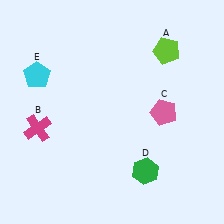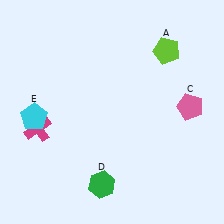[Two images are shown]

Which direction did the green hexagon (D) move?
The green hexagon (D) moved left.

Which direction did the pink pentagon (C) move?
The pink pentagon (C) moved right.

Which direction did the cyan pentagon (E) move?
The cyan pentagon (E) moved down.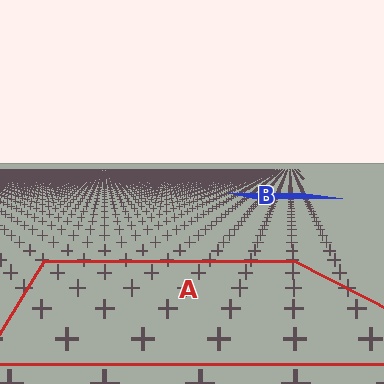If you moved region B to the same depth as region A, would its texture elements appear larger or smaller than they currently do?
They would appear larger. At a closer depth, the same texture elements are projected at a bigger on-screen size.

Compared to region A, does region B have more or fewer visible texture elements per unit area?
Region B has more texture elements per unit area — they are packed more densely because it is farther away.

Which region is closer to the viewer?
Region A is closer. The texture elements there are larger and more spread out.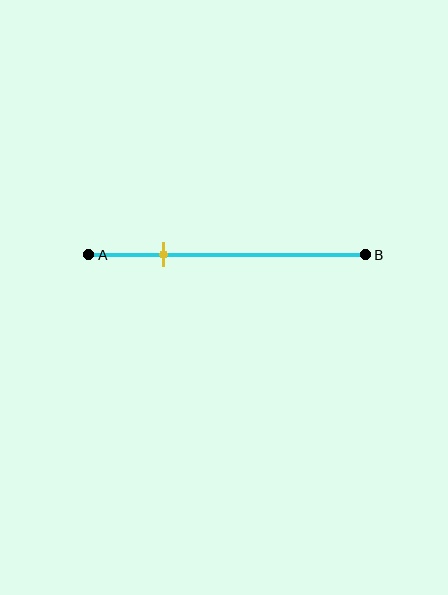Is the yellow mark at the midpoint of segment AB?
No, the mark is at about 25% from A, not at the 50% midpoint.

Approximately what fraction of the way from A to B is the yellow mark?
The yellow mark is approximately 25% of the way from A to B.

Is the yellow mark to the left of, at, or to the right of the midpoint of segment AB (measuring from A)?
The yellow mark is to the left of the midpoint of segment AB.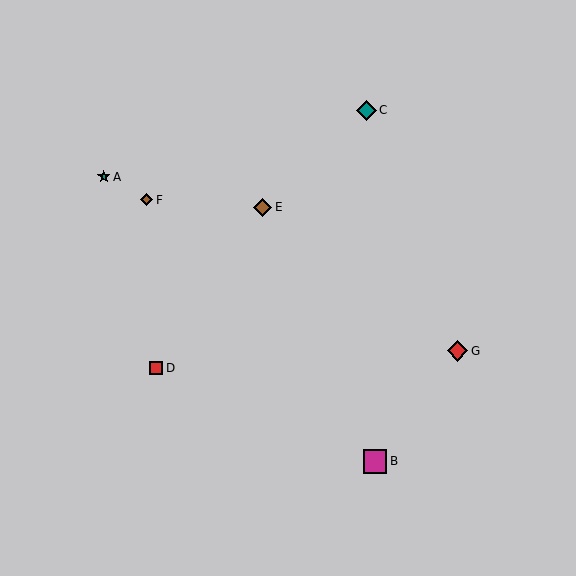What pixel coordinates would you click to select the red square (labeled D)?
Click at (156, 368) to select the red square D.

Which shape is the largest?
The magenta square (labeled B) is the largest.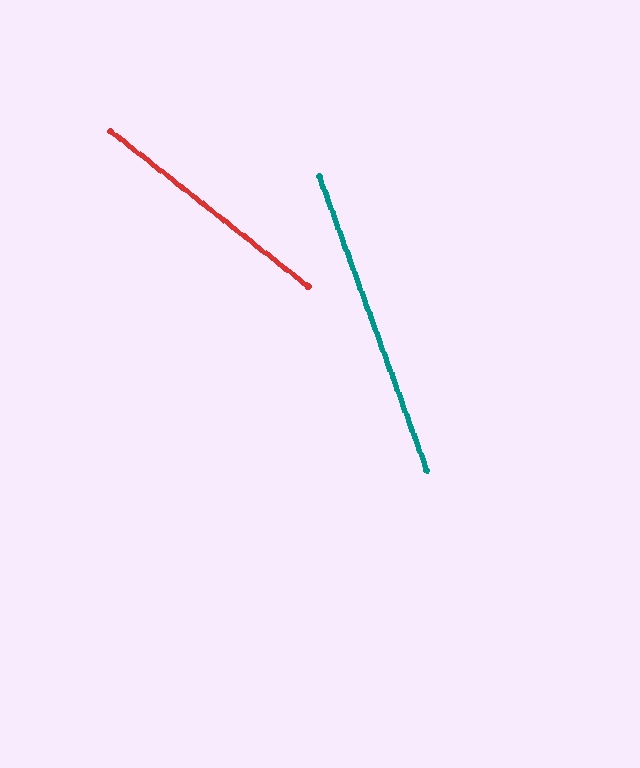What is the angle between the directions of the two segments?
Approximately 32 degrees.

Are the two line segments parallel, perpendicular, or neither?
Neither parallel nor perpendicular — they differ by about 32°.